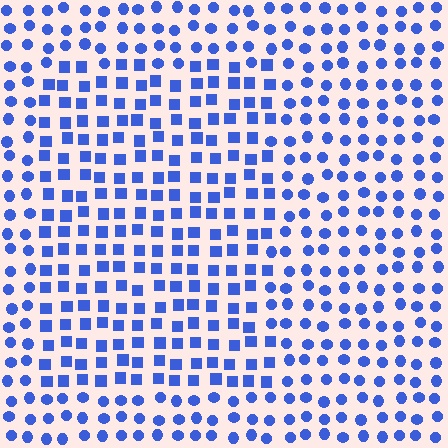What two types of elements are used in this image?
The image uses squares inside the rectangle region and circles outside it.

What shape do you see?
I see a rectangle.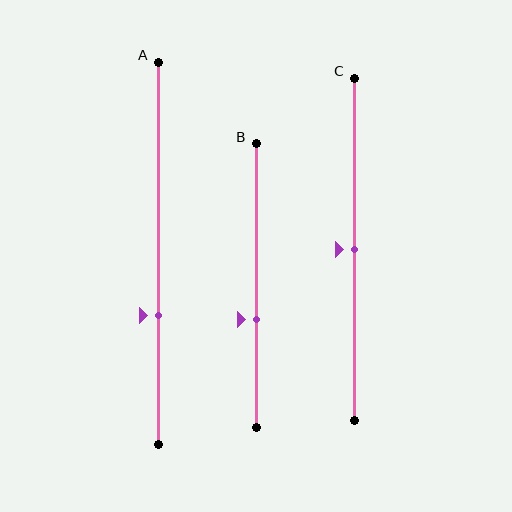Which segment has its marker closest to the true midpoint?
Segment C has its marker closest to the true midpoint.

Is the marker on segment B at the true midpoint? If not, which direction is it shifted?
No, the marker on segment B is shifted downward by about 12% of the segment length.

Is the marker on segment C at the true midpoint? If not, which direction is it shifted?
Yes, the marker on segment C is at the true midpoint.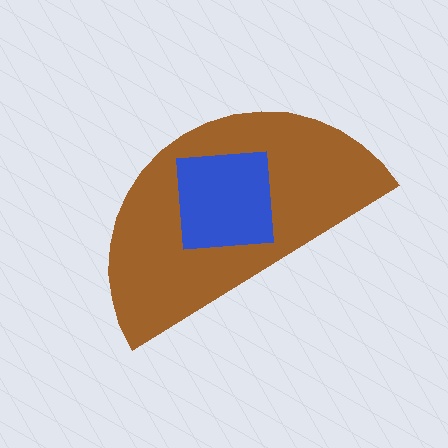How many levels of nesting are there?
2.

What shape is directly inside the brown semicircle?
The blue square.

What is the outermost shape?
The brown semicircle.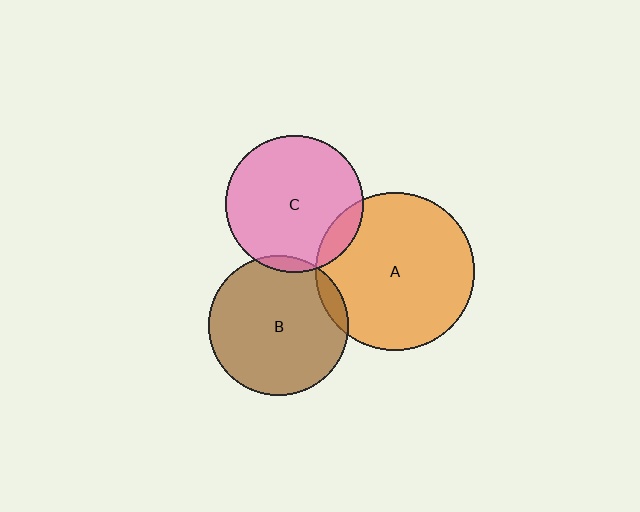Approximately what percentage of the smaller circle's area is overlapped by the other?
Approximately 5%.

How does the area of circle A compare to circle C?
Approximately 1.3 times.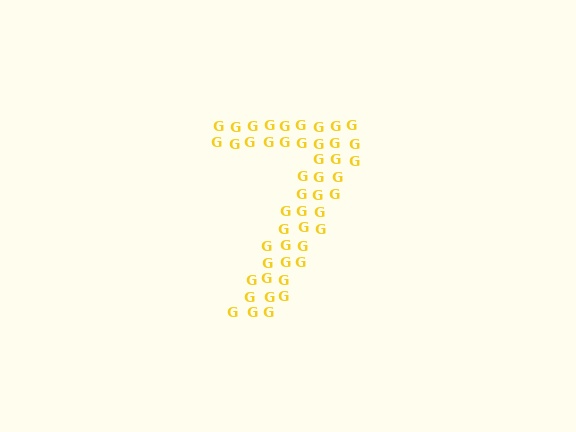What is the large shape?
The large shape is the digit 7.